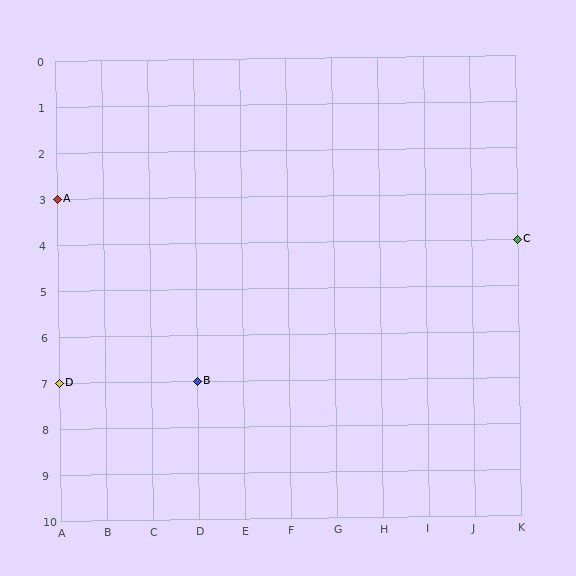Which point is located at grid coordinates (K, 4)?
Point C is at (K, 4).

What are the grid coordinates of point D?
Point D is at grid coordinates (A, 7).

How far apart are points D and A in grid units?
Points D and A are 4 rows apart.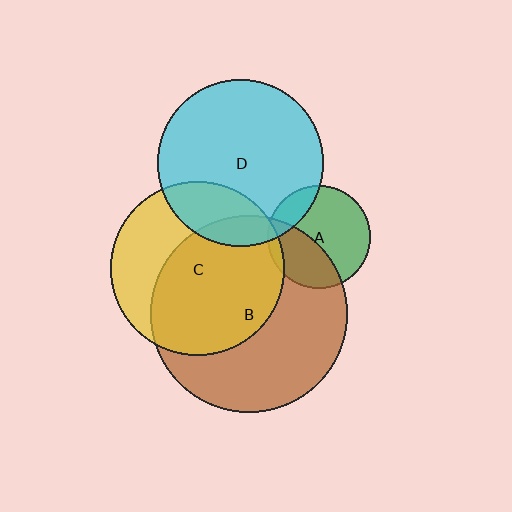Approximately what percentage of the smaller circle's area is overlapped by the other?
Approximately 15%.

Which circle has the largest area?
Circle B (brown).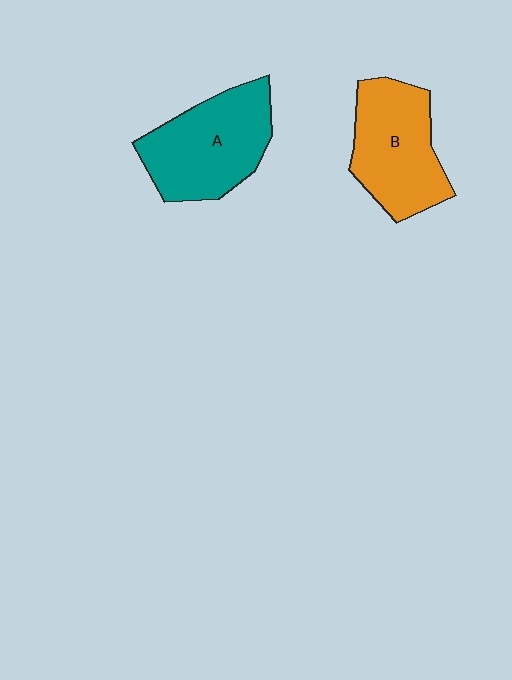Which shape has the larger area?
Shape A (teal).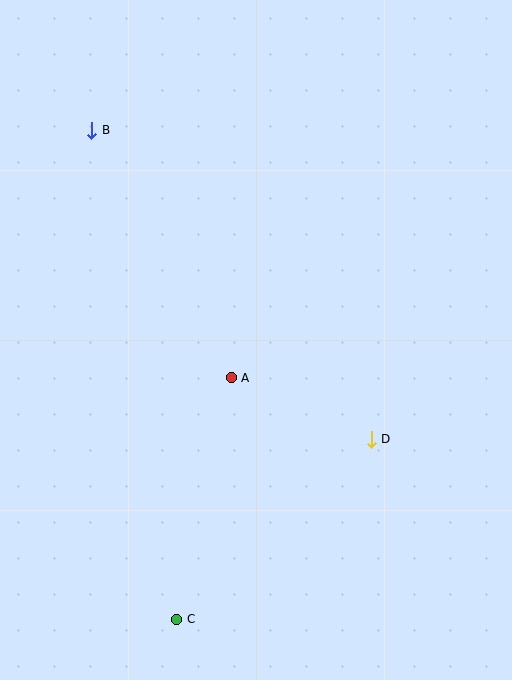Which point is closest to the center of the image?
Point A at (231, 378) is closest to the center.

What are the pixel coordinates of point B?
Point B is at (92, 130).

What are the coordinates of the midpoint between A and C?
The midpoint between A and C is at (204, 499).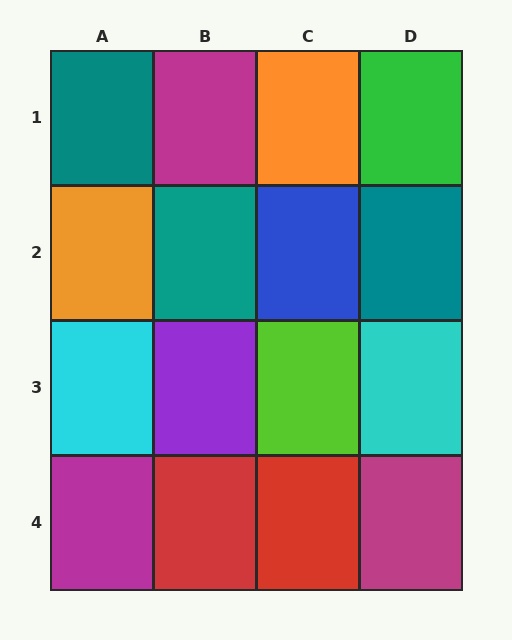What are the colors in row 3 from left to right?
Cyan, purple, lime, cyan.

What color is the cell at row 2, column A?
Orange.